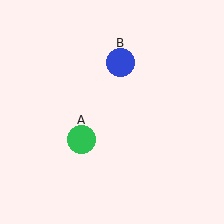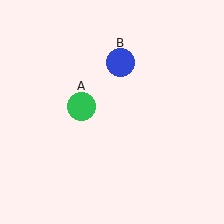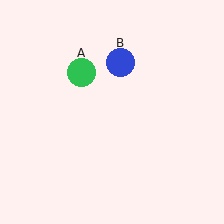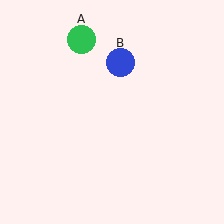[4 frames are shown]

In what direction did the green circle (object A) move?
The green circle (object A) moved up.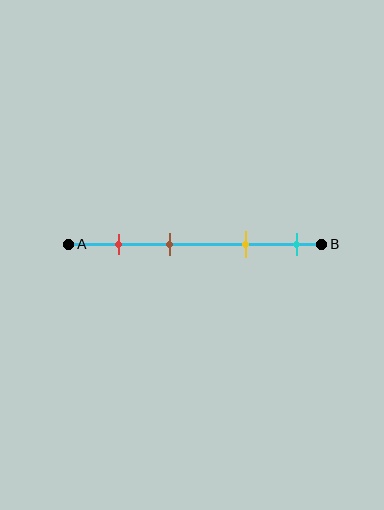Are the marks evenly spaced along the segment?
No, the marks are not evenly spaced.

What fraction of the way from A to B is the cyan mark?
The cyan mark is approximately 90% (0.9) of the way from A to B.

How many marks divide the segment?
There are 4 marks dividing the segment.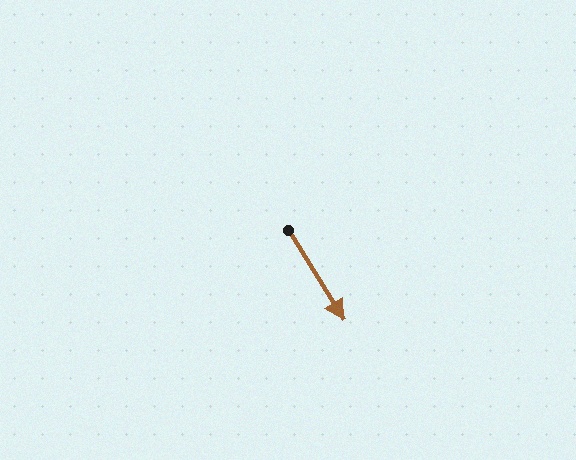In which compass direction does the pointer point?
Southeast.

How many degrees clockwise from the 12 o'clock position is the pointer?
Approximately 148 degrees.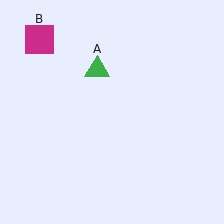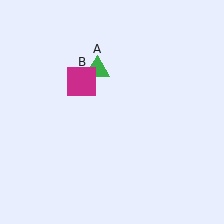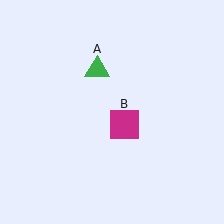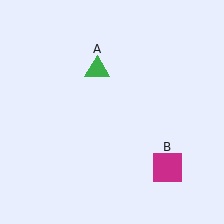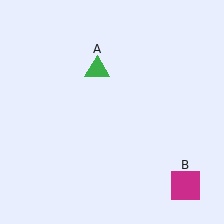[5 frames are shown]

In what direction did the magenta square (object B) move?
The magenta square (object B) moved down and to the right.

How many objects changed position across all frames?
1 object changed position: magenta square (object B).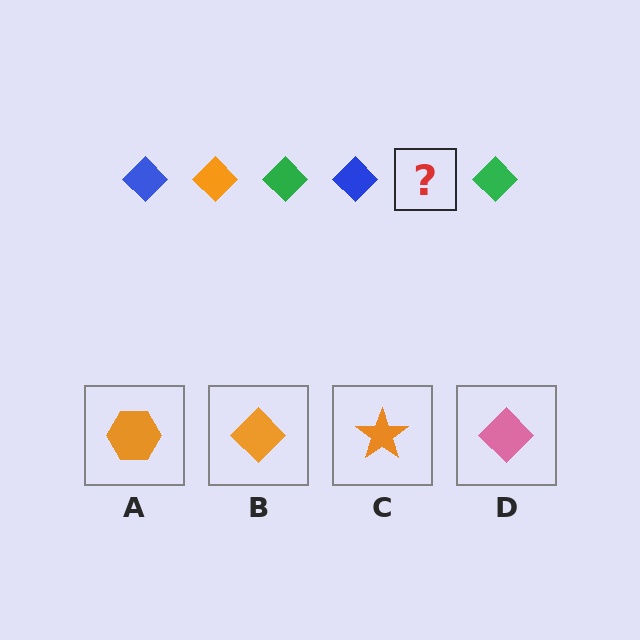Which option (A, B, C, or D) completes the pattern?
B.